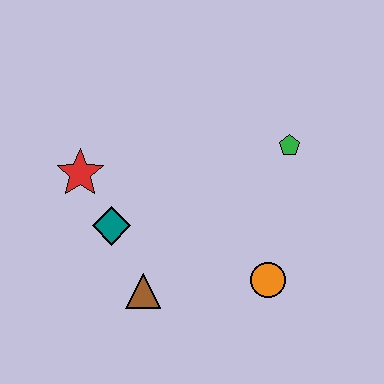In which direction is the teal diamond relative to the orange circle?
The teal diamond is to the left of the orange circle.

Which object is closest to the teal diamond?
The red star is closest to the teal diamond.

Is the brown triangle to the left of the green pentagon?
Yes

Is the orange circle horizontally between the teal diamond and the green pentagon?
Yes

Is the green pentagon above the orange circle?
Yes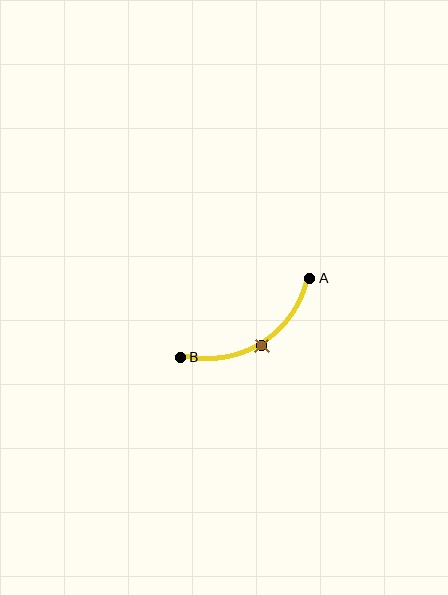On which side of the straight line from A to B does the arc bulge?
The arc bulges below the straight line connecting A and B.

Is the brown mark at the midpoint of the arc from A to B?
Yes. The brown mark lies on the arc at equal arc-length from both A and B — it is the arc midpoint.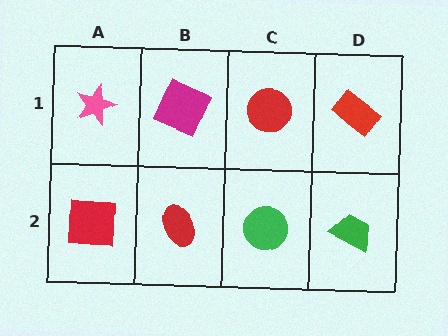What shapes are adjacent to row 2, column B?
A magenta square (row 1, column B), a red square (row 2, column A), a green circle (row 2, column C).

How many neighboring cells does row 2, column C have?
3.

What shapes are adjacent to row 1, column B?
A red ellipse (row 2, column B), a pink star (row 1, column A), a red circle (row 1, column C).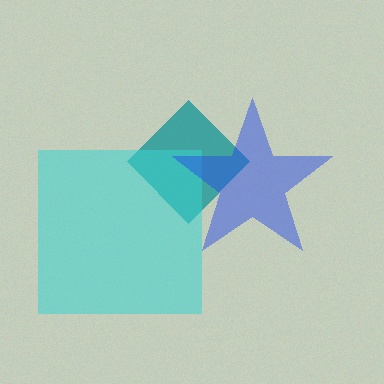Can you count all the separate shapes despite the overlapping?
Yes, there are 3 separate shapes.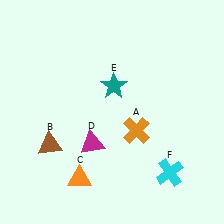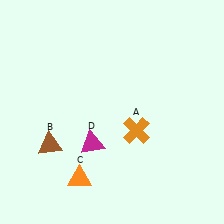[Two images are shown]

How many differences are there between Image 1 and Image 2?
There are 2 differences between the two images.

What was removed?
The teal star (E), the cyan cross (F) were removed in Image 2.